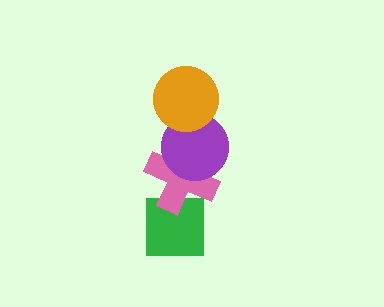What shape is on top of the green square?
The pink cross is on top of the green square.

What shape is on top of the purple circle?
The orange circle is on top of the purple circle.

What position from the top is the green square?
The green square is 4th from the top.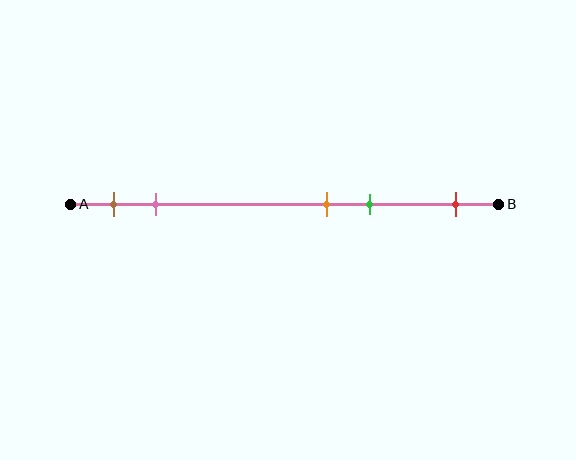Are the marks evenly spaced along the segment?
No, the marks are not evenly spaced.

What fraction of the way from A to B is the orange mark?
The orange mark is approximately 60% (0.6) of the way from A to B.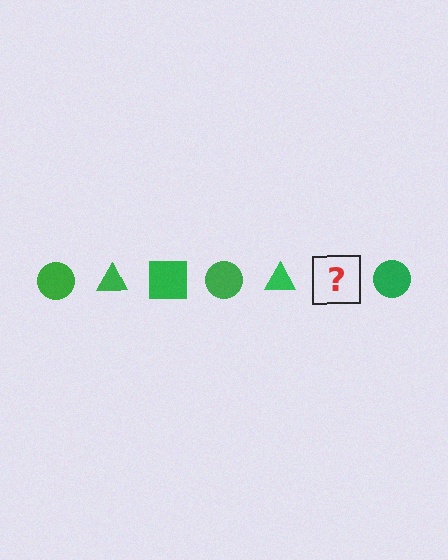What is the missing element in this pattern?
The missing element is a green square.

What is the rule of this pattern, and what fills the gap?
The rule is that the pattern cycles through circle, triangle, square shapes in green. The gap should be filled with a green square.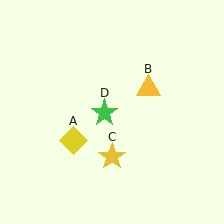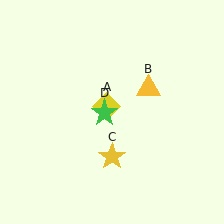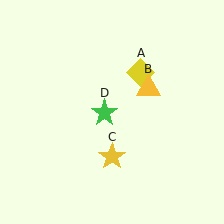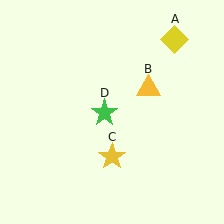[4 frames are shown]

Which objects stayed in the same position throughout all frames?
Yellow triangle (object B) and yellow star (object C) and green star (object D) remained stationary.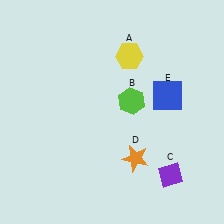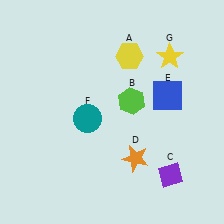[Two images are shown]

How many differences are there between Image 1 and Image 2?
There are 2 differences between the two images.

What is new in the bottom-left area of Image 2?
A teal circle (F) was added in the bottom-left area of Image 2.